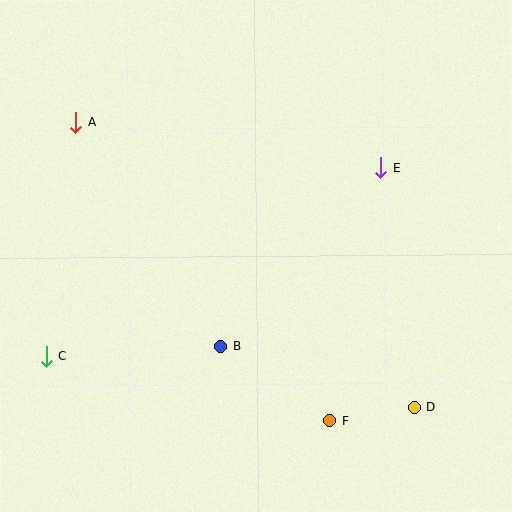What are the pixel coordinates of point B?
Point B is at (220, 347).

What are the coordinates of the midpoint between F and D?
The midpoint between F and D is at (372, 414).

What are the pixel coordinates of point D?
Point D is at (414, 407).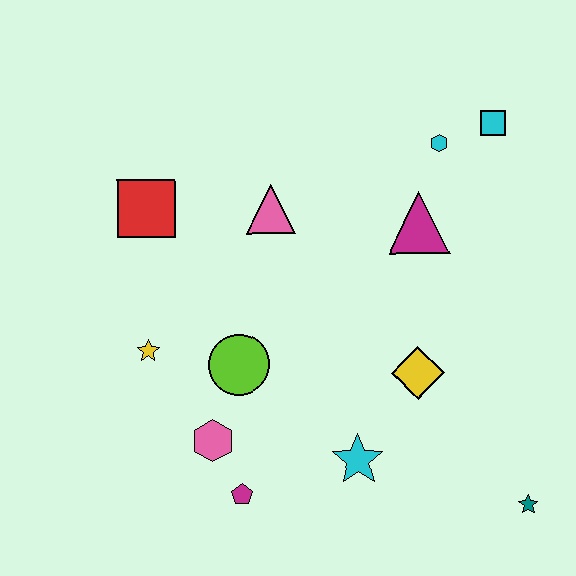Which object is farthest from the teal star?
The red square is farthest from the teal star.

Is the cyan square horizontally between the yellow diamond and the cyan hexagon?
No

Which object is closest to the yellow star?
The lime circle is closest to the yellow star.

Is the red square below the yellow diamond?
No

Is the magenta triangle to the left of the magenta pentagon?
No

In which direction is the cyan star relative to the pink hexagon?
The cyan star is to the right of the pink hexagon.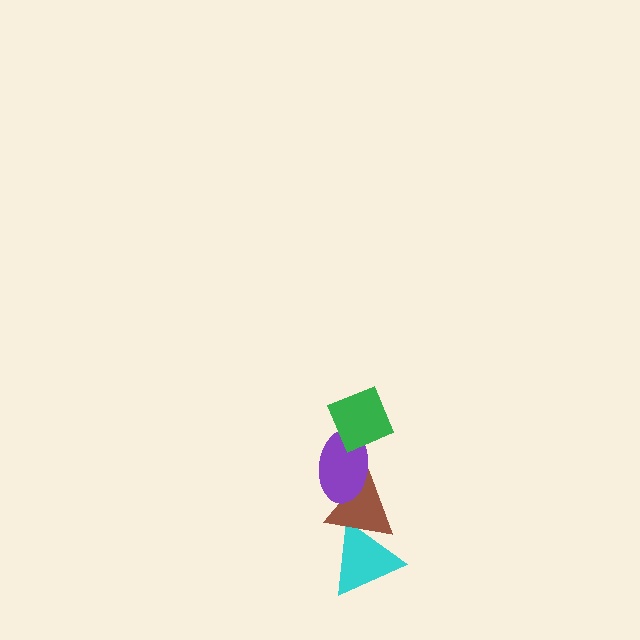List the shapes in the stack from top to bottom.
From top to bottom: the green diamond, the purple ellipse, the brown triangle, the cyan triangle.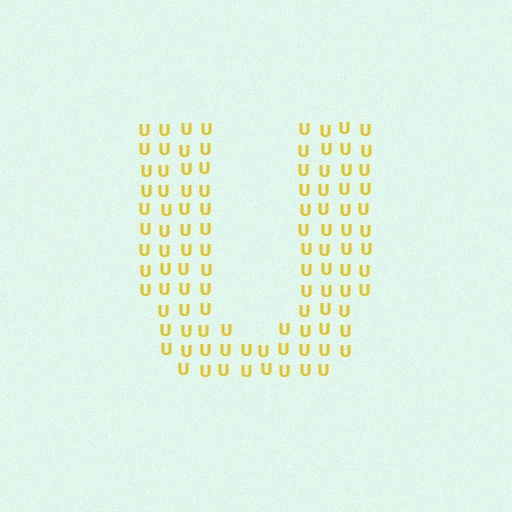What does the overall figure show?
The overall figure shows the letter U.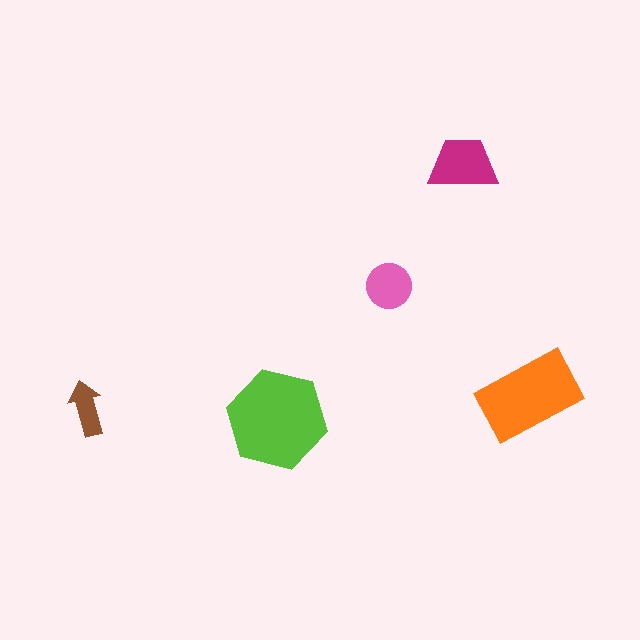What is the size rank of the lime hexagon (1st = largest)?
1st.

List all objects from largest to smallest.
The lime hexagon, the orange rectangle, the magenta trapezoid, the pink circle, the brown arrow.